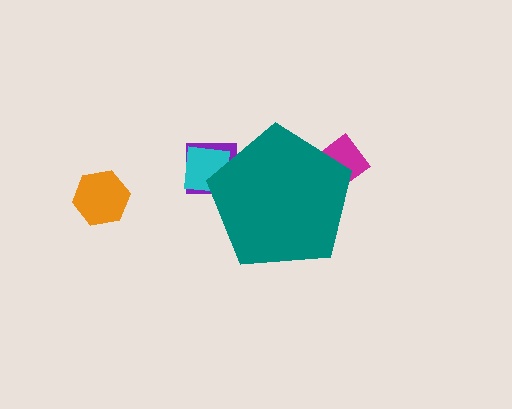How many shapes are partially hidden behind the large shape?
3 shapes are partially hidden.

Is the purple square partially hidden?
Yes, the purple square is partially hidden behind the teal pentagon.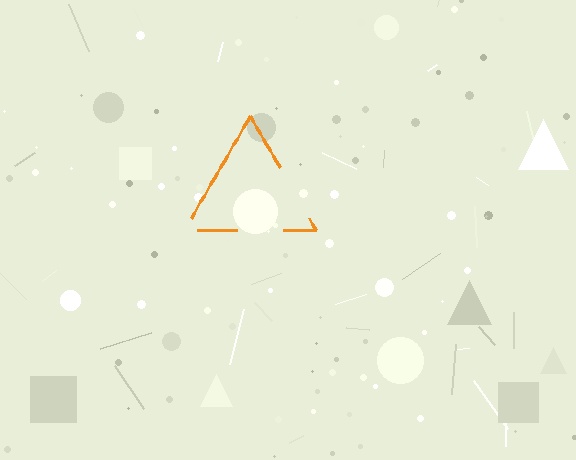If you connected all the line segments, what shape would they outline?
They would outline a triangle.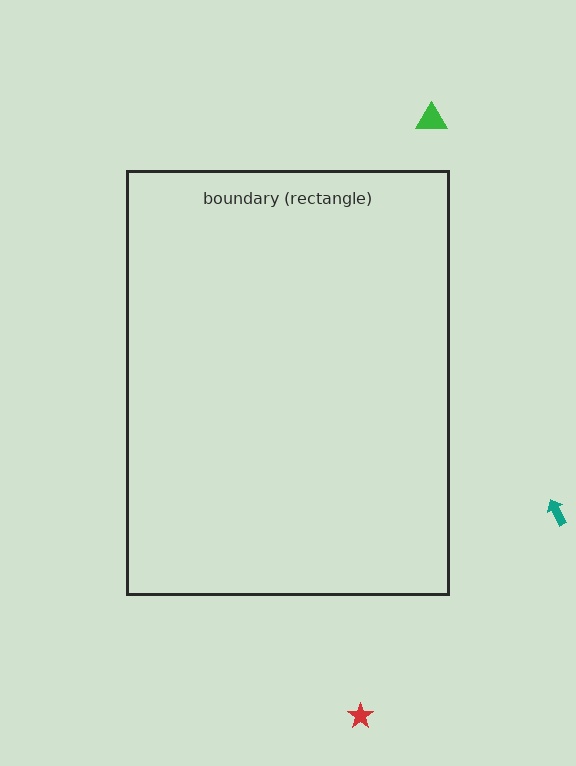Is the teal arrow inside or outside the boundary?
Outside.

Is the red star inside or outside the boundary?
Outside.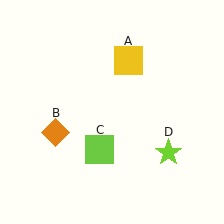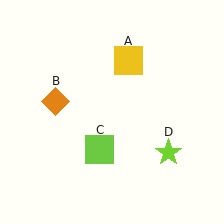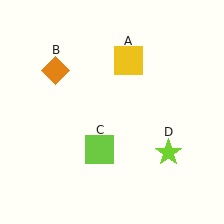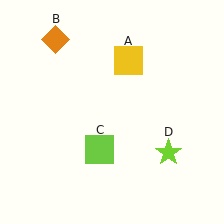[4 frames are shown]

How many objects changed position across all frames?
1 object changed position: orange diamond (object B).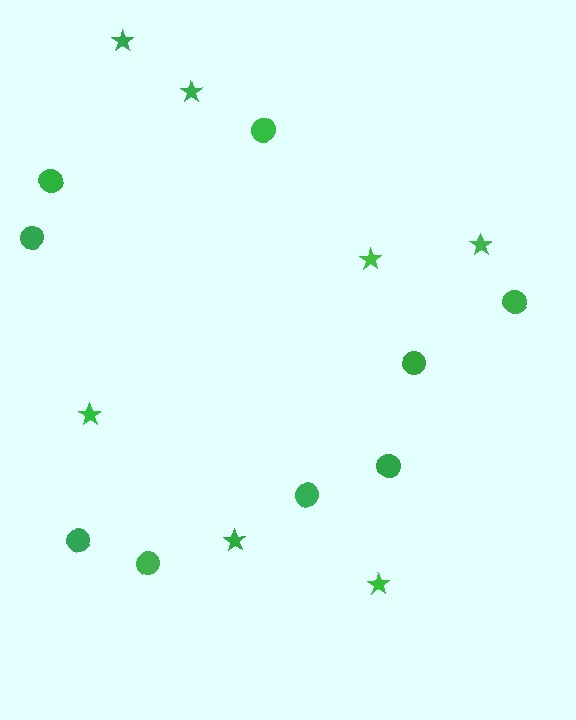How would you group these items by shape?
There are 2 groups: one group of circles (9) and one group of stars (7).